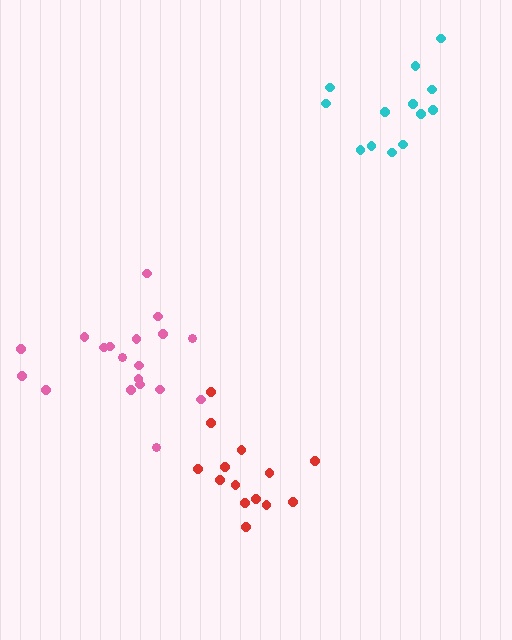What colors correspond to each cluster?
The clusters are colored: pink, cyan, red.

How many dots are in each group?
Group 1: 19 dots, Group 2: 13 dots, Group 3: 14 dots (46 total).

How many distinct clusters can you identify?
There are 3 distinct clusters.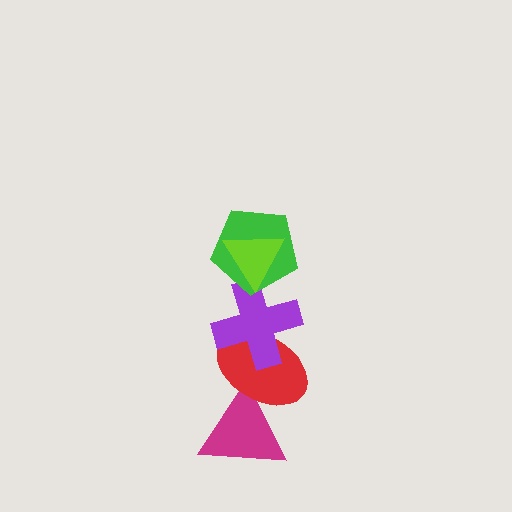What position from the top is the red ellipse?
The red ellipse is 4th from the top.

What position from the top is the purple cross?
The purple cross is 3rd from the top.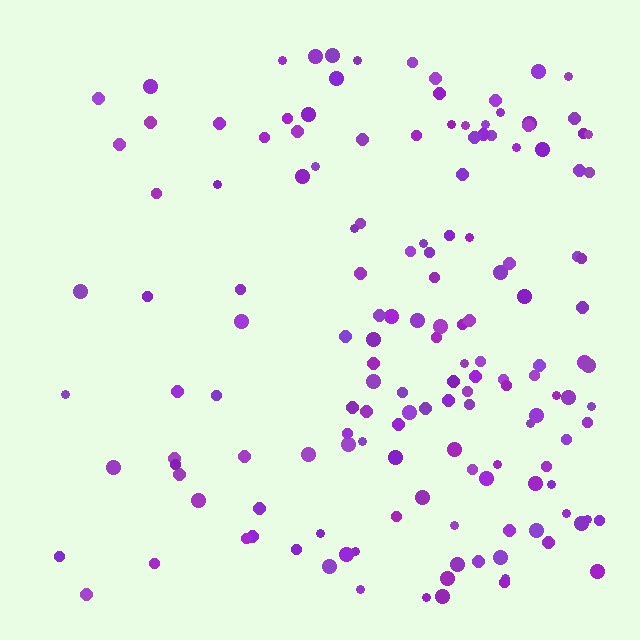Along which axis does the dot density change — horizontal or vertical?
Horizontal.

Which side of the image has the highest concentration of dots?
The right.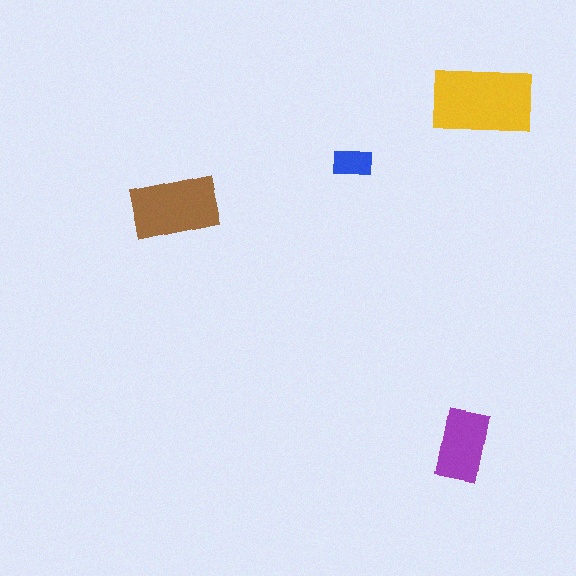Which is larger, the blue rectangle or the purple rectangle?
The purple one.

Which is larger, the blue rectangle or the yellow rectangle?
The yellow one.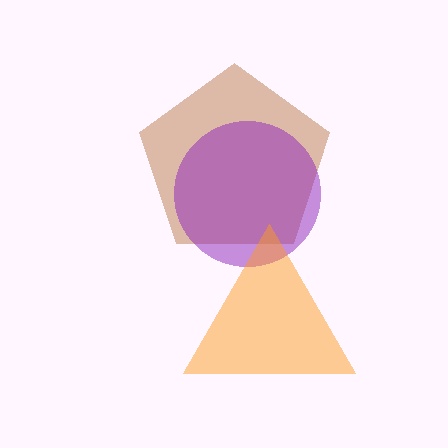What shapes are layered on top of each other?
The layered shapes are: a brown pentagon, a purple circle, an orange triangle.